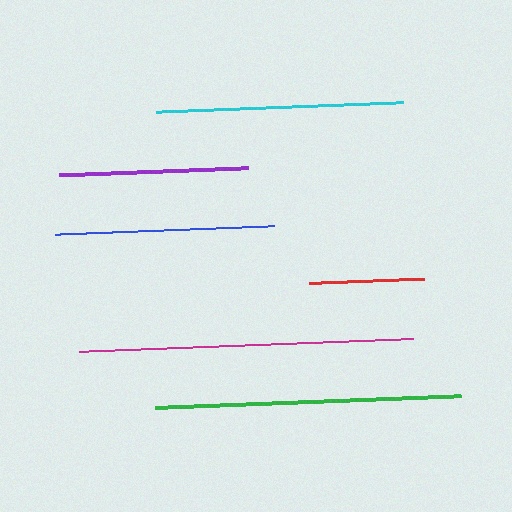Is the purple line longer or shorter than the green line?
The green line is longer than the purple line.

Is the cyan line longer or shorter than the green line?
The green line is longer than the cyan line.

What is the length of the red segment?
The red segment is approximately 115 pixels long.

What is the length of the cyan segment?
The cyan segment is approximately 246 pixels long.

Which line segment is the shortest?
The red line is the shortest at approximately 115 pixels.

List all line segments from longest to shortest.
From longest to shortest: magenta, green, cyan, blue, purple, red.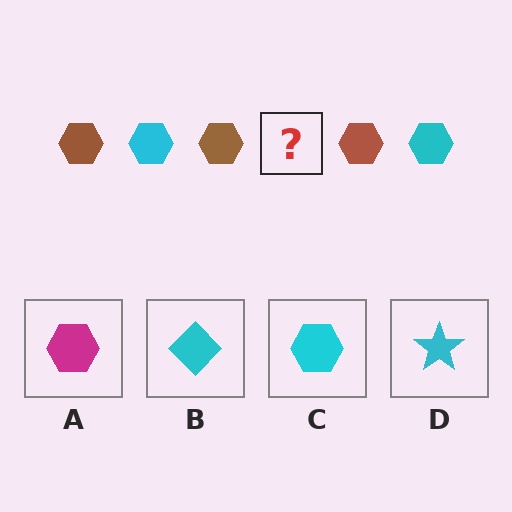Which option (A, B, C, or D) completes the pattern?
C.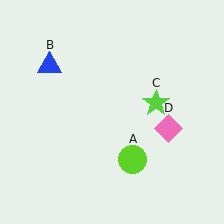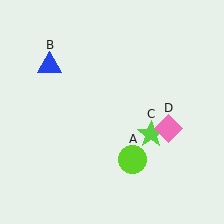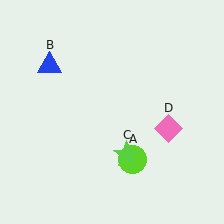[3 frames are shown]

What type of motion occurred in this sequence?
The lime star (object C) rotated clockwise around the center of the scene.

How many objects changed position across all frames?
1 object changed position: lime star (object C).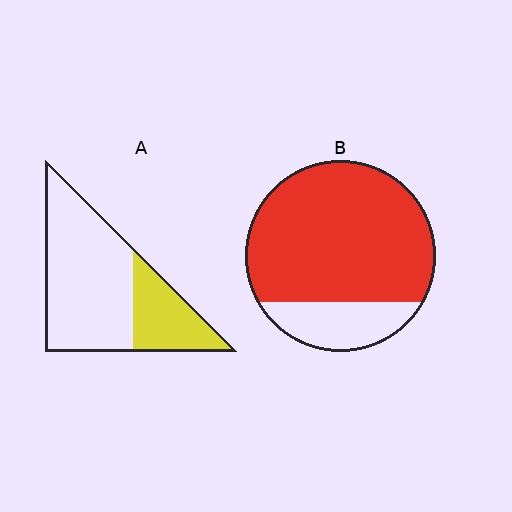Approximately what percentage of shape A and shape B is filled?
A is approximately 30% and B is approximately 80%.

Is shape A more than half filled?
No.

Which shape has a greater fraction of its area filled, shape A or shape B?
Shape B.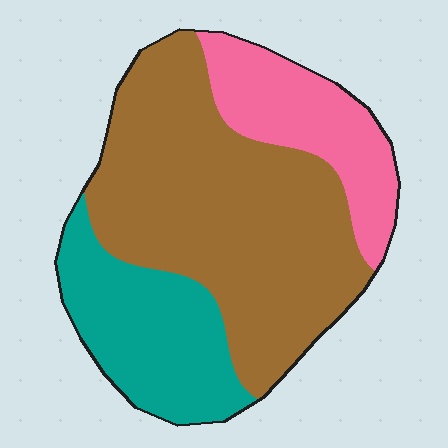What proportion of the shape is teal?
Teal takes up about one quarter (1/4) of the shape.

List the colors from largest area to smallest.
From largest to smallest: brown, teal, pink.